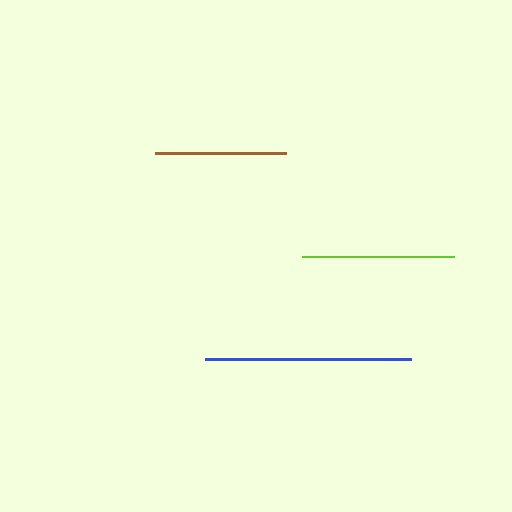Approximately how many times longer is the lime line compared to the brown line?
The lime line is approximately 1.2 times the length of the brown line.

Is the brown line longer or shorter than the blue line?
The blue line is longer than the brown line.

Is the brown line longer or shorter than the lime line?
The lime line is longer than the brown line.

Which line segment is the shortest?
The brown line is the shortest at approximately 131 pixels.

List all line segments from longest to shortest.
From longest to shortest: blue, lime, brown.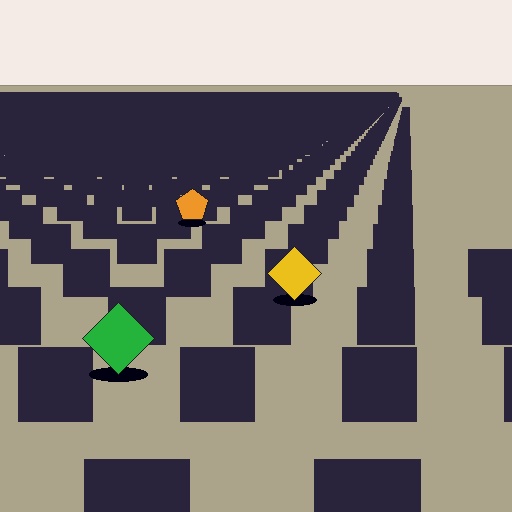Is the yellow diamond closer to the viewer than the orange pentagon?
Yes. The yellow diamond is closer — you can tell from the texture gradient: the ground texture is coarser near it.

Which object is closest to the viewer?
The green diamond is closest. The texture marks near it are larger and more spread out.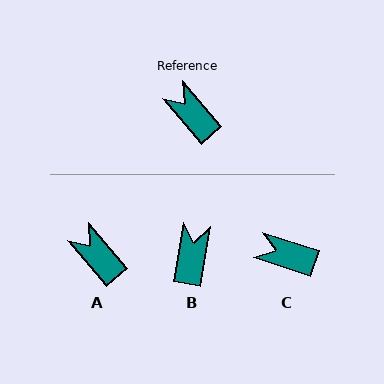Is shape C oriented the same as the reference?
No, it is off by about 31 degrees.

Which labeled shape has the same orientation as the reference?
A.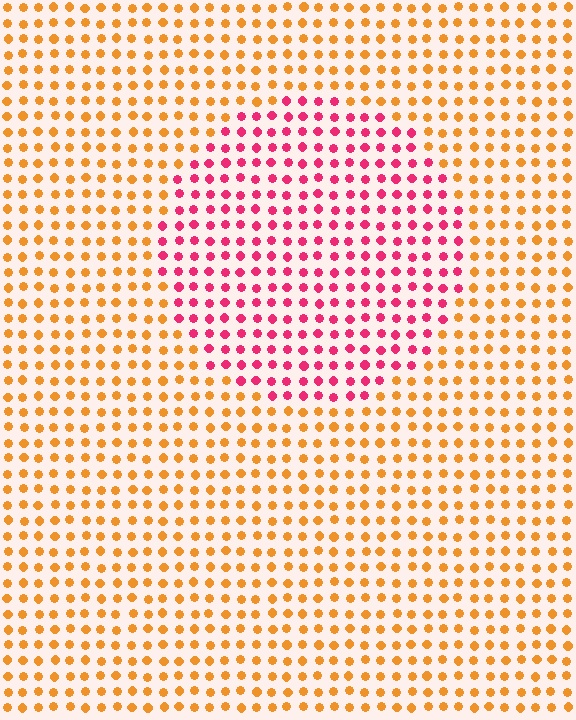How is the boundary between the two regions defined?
The boundary is defined purely by a slight shift in hue (about 55 degrees). Spacing, size, and orientation are identical on both sides.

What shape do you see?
I see a circle.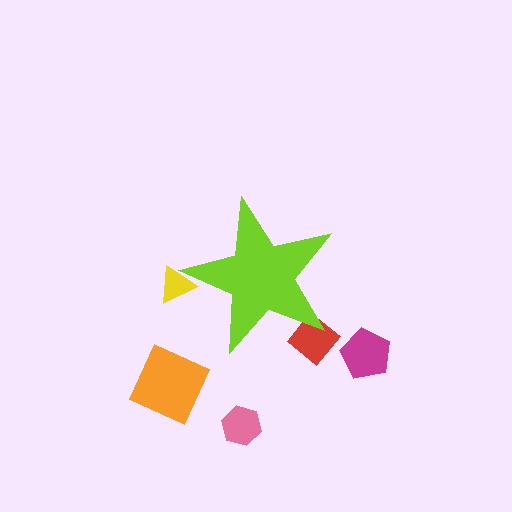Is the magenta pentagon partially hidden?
No, the magenta pentagon is fully visible.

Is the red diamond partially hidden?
Yes, the red diamond is partially hidden behind the lime star.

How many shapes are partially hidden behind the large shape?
2 shapes are partially hidden.